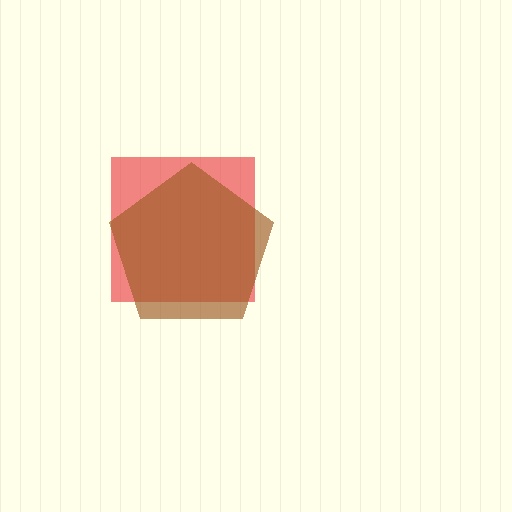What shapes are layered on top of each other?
The layered shapes are: a red square, a brown pentagon.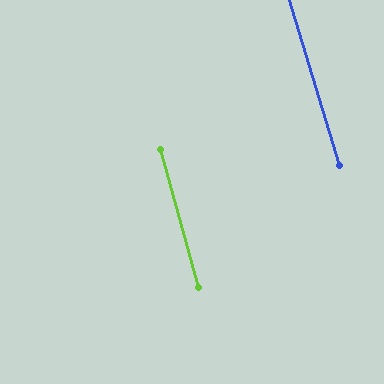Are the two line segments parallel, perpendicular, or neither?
Parallel — their directions differ by only 1.6°.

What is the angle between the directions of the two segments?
Approximately 2 degrees.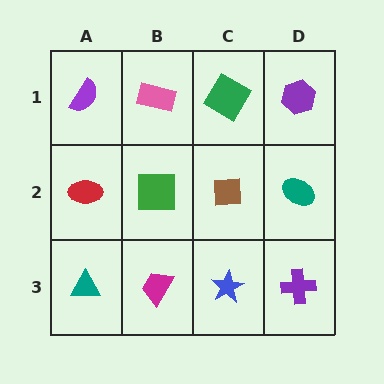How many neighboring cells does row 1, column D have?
2.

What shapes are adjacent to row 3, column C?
A brown square (row 2, column C), a magenta trapezoid (row 3, column B), a purple cross (row 3, column D).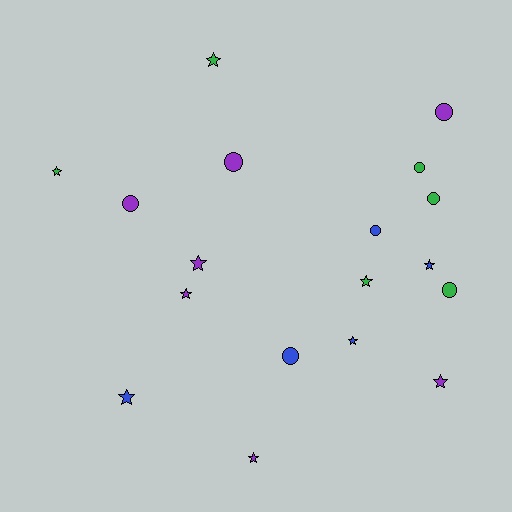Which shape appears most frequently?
Star, with 10 objects.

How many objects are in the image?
There are 18 objects.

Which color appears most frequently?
Purple, with 7 objects.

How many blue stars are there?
There are 3 blue stars.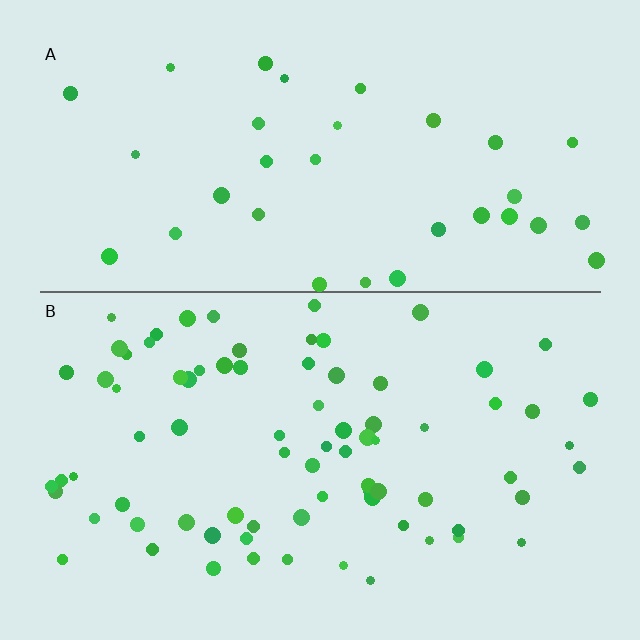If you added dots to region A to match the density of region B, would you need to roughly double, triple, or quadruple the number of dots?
Approximately double.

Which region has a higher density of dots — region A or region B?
B (the bottom).